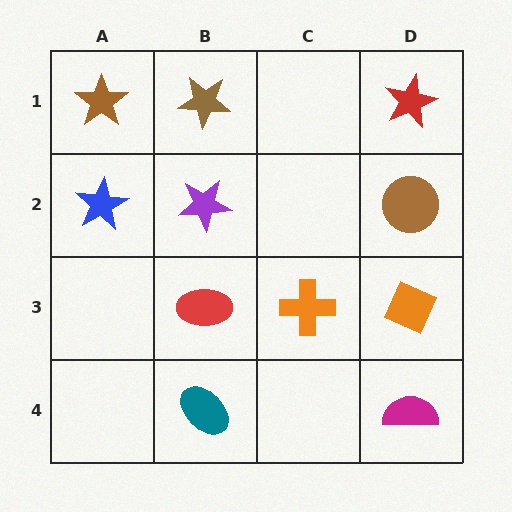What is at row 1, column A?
A brown star.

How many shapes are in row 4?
2 shapes.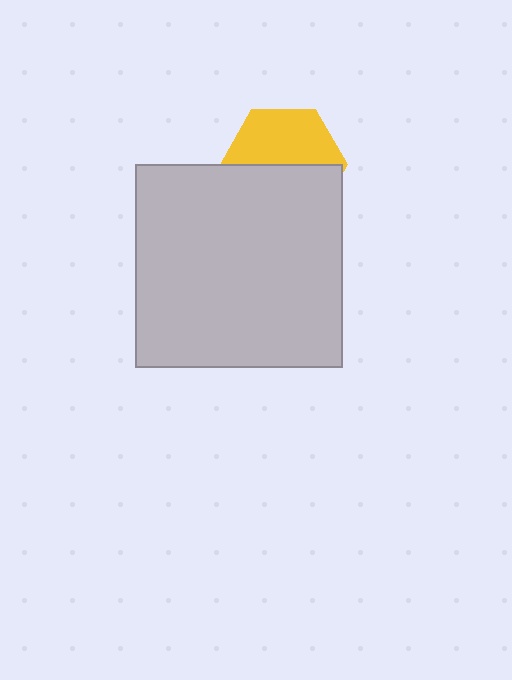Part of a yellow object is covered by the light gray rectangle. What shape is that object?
It is a hexagon.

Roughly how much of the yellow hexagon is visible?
About half of it is visible (roughly 49%).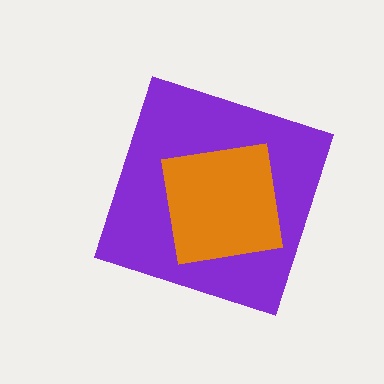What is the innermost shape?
The orange square.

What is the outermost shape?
The purple diamond.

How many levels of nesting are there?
2.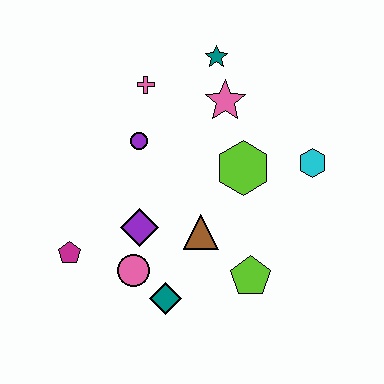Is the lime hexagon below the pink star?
Yes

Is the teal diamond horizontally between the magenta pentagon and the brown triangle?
Yes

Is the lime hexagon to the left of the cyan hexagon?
Yes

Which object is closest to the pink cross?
The purple circle is closest to the pink cross.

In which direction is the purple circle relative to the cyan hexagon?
The purple circle is to the left of the cyan hexagon.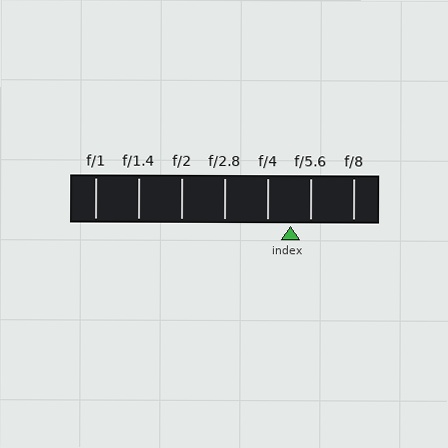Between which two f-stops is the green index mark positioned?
The index mark is between f/4 and f/5.6.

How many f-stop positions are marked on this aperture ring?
There are 7 f-stop positions marked.